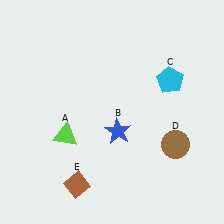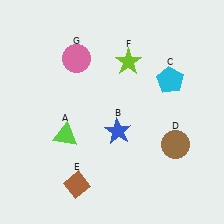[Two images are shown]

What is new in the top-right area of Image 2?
A lime star (F) was added in the top-right area of Image 2.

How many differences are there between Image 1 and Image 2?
There are 2 differences between the two images.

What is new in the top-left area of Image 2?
A pink circle (G) was added in the top-left area of Image 2.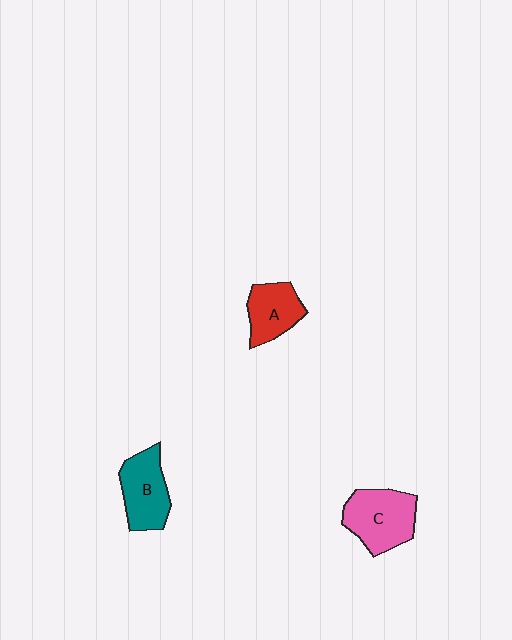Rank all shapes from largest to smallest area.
From largest to smallest: C (pink), B (teal), A (red).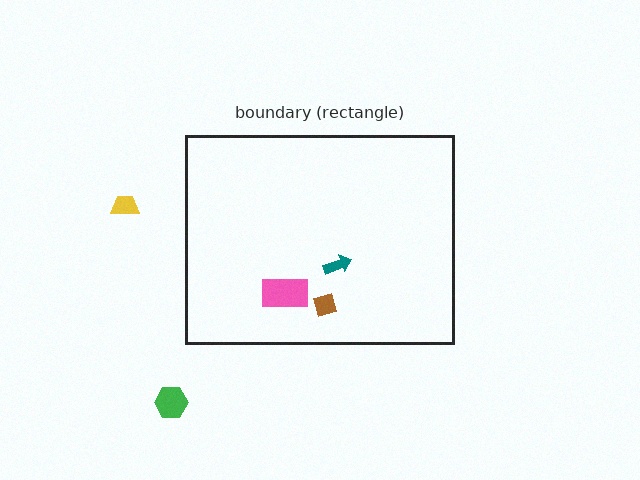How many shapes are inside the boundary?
3 inside, 2 outside.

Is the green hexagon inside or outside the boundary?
Outside.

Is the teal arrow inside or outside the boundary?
Inside.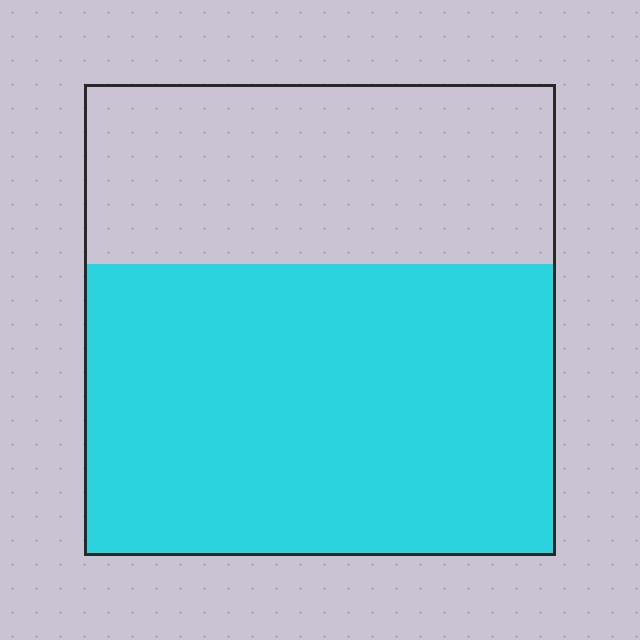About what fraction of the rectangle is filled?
About five eighths (5/8).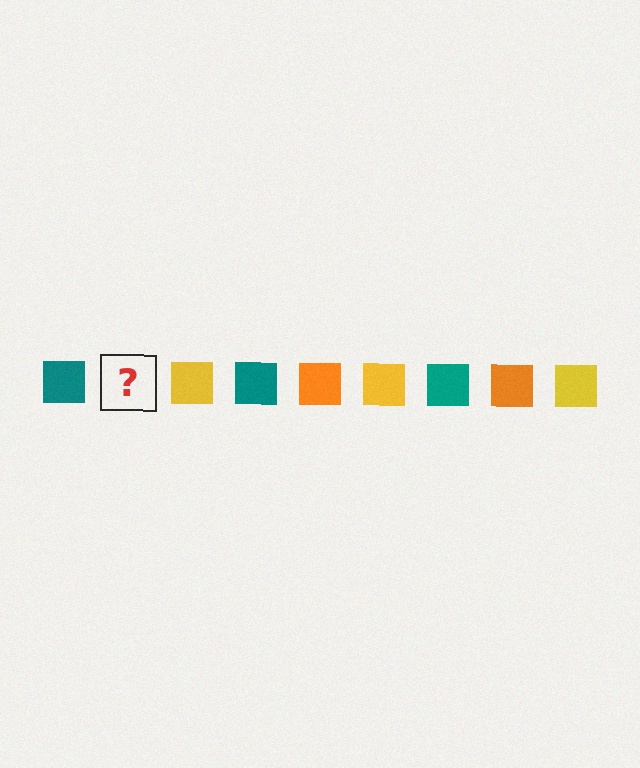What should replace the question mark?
The question mark should be replaced with an orange square.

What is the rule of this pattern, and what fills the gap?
The rule is that the pattern cycles through teal, orange, yellow squares. The gap should be filled with an orange square.